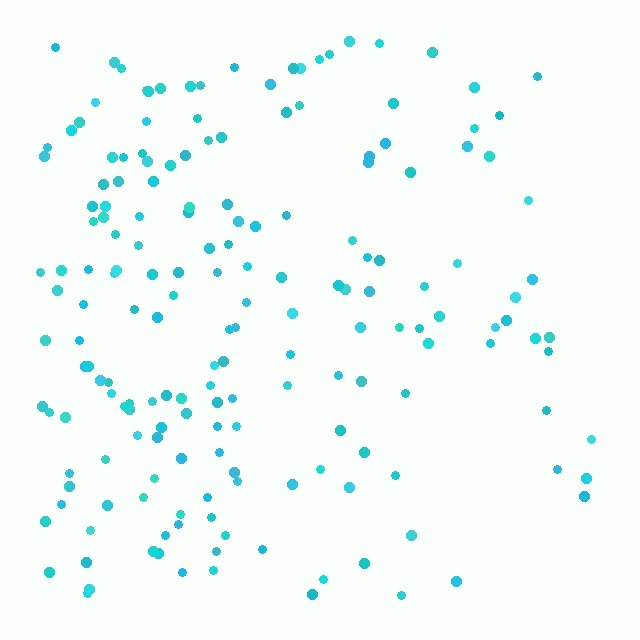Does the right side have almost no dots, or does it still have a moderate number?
Still a moderate number, just noticeably fewer than the left.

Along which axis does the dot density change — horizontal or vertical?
Horizontal.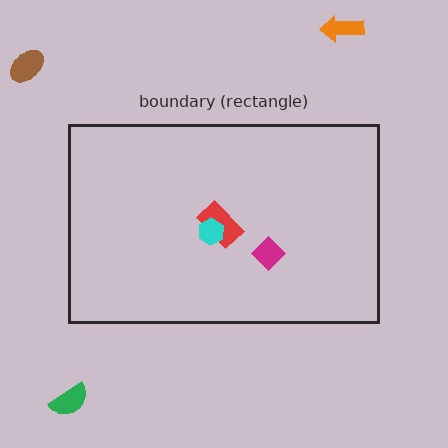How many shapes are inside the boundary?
3 inside, 3 outside.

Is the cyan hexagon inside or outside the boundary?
Inside.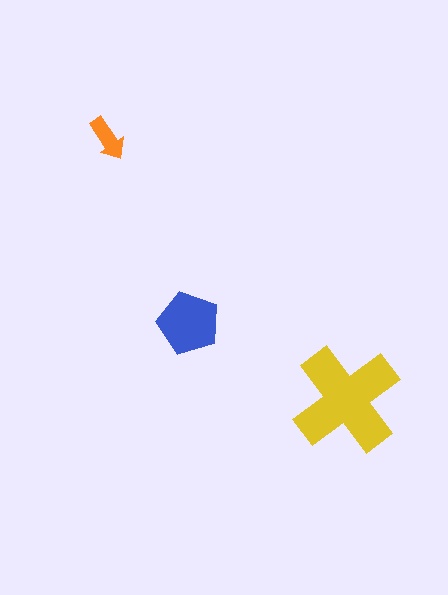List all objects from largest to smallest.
The yellow cross, the blue pentagon, the orange arrow.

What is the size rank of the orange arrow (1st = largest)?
3rd.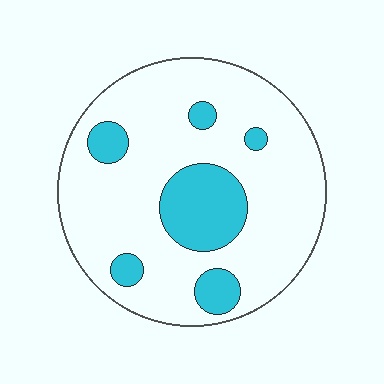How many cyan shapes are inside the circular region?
6.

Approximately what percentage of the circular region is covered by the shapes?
Approximately 20%.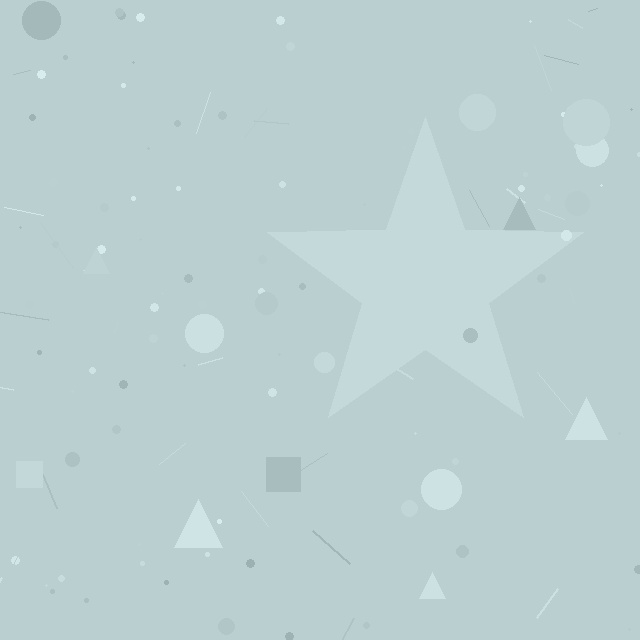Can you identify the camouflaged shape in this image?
The camouflaged shape is a star.